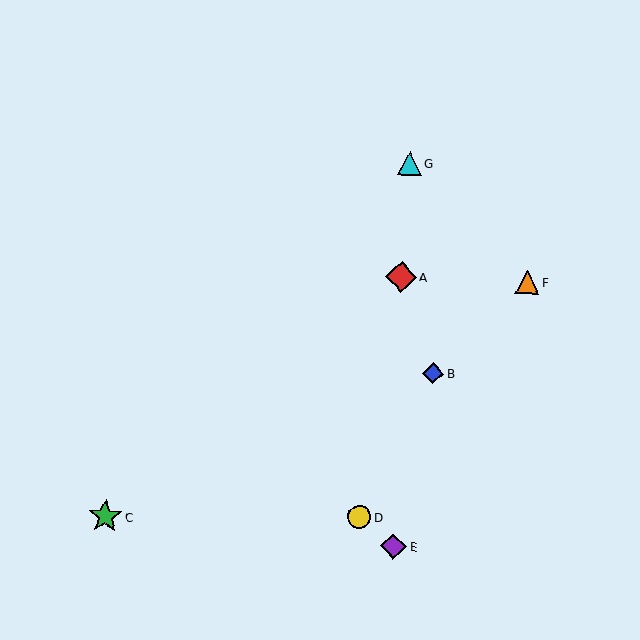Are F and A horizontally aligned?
Yes, both are at y≈282.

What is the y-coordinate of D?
Object D is at y≈517.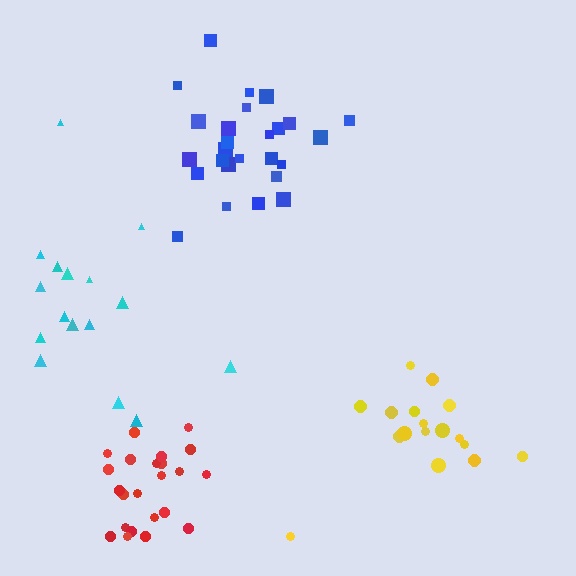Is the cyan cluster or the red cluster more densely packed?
Red.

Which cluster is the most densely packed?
Red.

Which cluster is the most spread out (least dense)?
Cyan.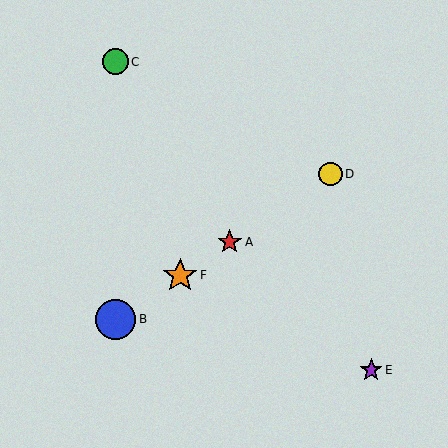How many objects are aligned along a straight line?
4 objects (A, B, D, F) are aligned along a straight line.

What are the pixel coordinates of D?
Object D is at (330, 174).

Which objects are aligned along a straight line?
Objects A, B, D, F are aligned along a straight line.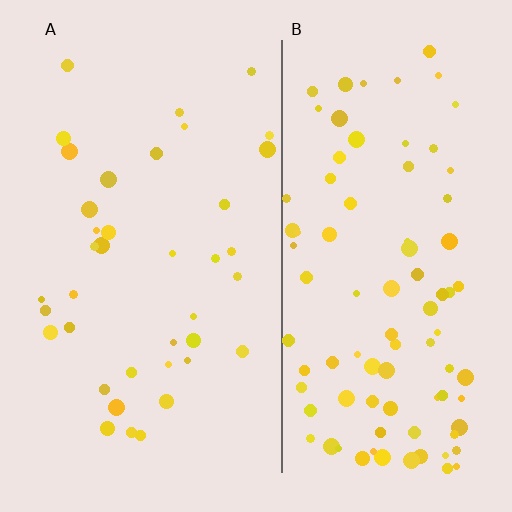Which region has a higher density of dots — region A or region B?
B (the right).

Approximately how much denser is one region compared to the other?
Approximately 2.4× — region B over region A.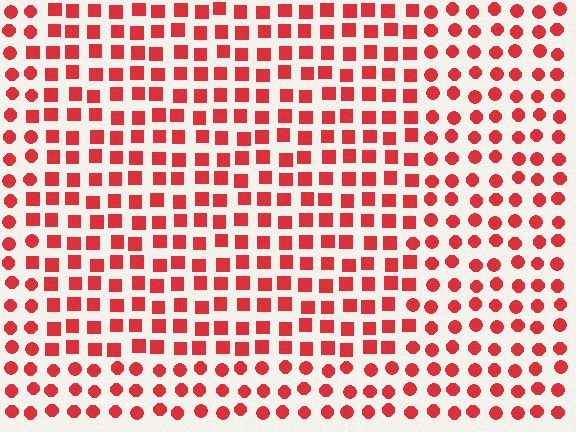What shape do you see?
I see a rectangle.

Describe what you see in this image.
The image is filled with small red elements arranged in a uniform grid. A rectangle-shaped region contains squares, while the surrounding area contains circles. The boundary is defined purely by the change in element shape.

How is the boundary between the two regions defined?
The boundary is defined by a change in element shape: squares inside vs. circles outside. All elements share the same color and spacing.